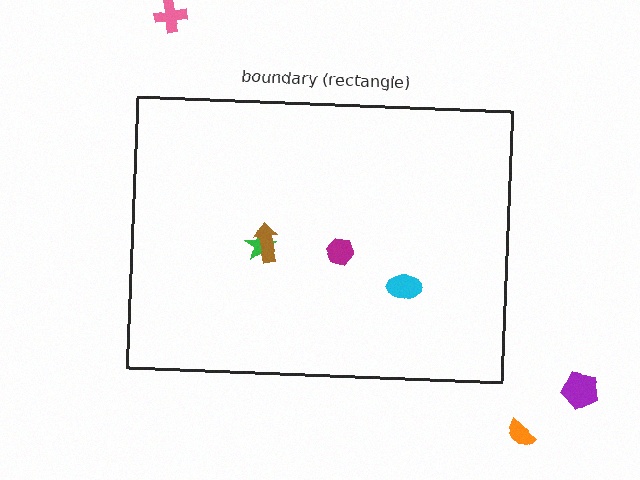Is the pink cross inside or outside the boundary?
Outside.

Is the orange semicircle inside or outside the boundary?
Outside.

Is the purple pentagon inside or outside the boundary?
Outside.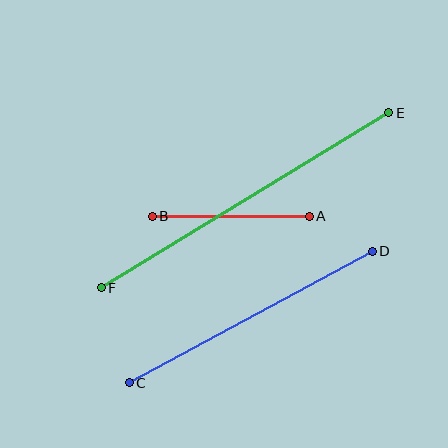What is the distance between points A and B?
The distance is approximately 157 pixels.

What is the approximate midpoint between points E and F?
The midpoint is at approximately (245, 200) pixels.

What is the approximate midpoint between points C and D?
The midpoint is at approximately (251, 317) pixels.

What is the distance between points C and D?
The distance is approximately 276 pixels.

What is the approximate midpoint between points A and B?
The midpoint is at approximately (231, 216) pixels.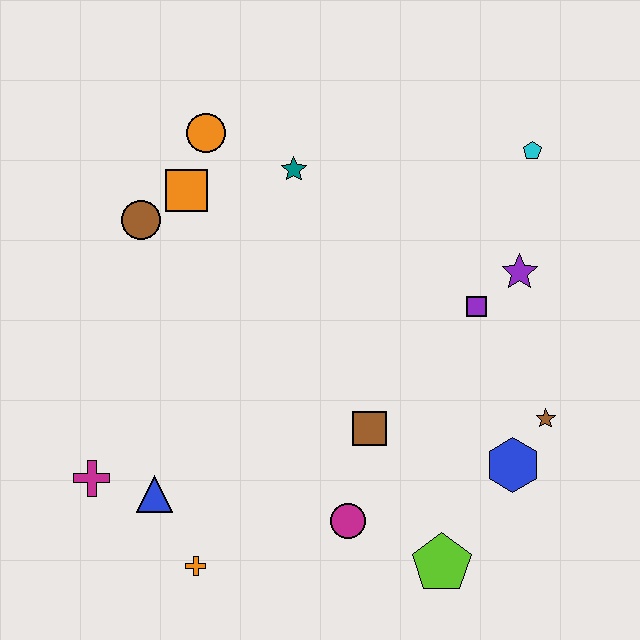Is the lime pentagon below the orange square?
Yes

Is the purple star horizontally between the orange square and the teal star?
No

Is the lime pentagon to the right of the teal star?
Yes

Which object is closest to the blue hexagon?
The brown star is closest to the blue hexagon.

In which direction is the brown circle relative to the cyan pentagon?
The brown circle is to the left of the cyan pentagon.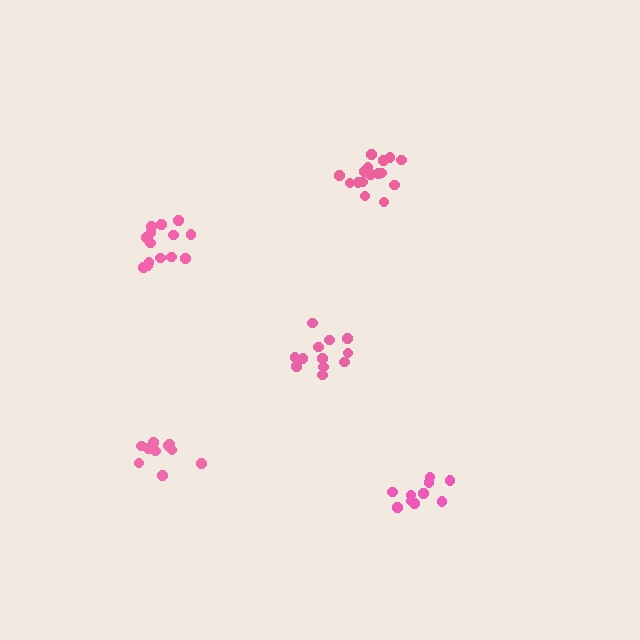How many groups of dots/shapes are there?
There are 5 groups.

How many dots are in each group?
Group 1: 16 dots, Group 2: 12 dots, Group 3: 11 dots, Group 4: 14 dots, Group 5: 11 dots (64 total).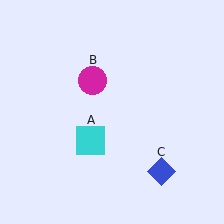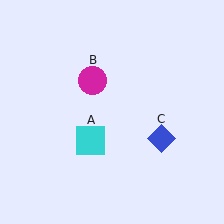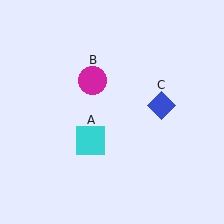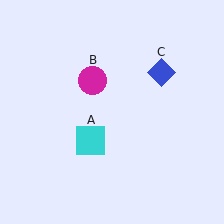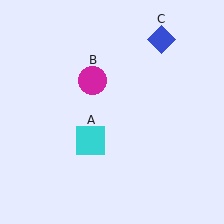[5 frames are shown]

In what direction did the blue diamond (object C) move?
The blue diamond (object C) moved up.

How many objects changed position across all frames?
1 object changed position: blue diamond (object C).